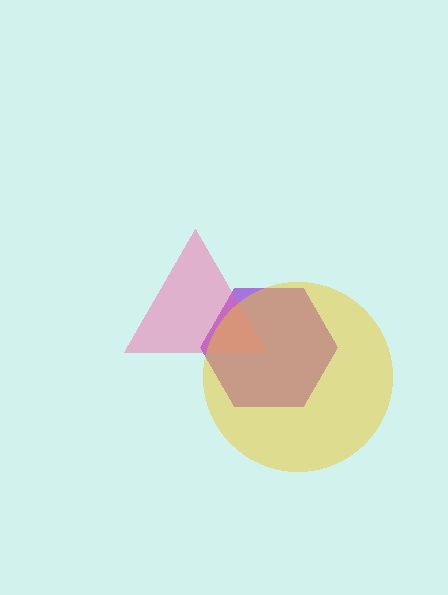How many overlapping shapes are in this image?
There are 3 overlapping shapes in the image.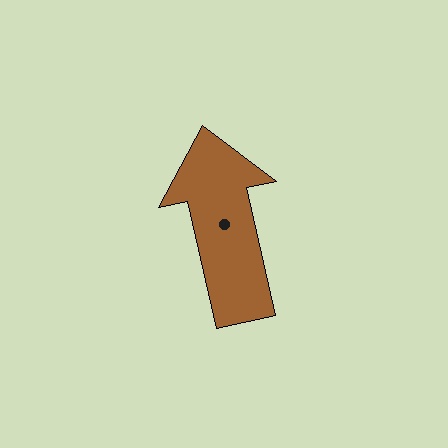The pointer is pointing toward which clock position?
Roughly 12 o'clock.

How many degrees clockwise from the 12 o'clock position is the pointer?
Approximately 348 degrees.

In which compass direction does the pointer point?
North.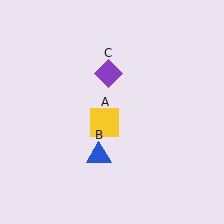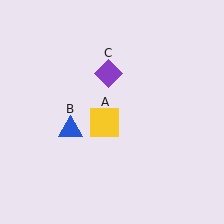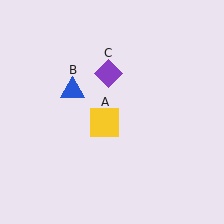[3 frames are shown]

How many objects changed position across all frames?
1 object changed position: blue triangle (object B).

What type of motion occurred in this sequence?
The blue triangle (object B) rotated clockwise around the center of the scene.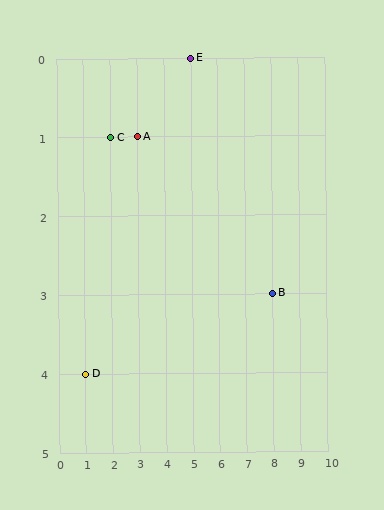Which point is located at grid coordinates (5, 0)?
Point E is at (5, 0).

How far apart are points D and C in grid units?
Points D and C are 1 column and 3 rows apart (about 3.2 grid units diagonally).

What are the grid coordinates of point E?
Point E is at grid coordinates (5, 0).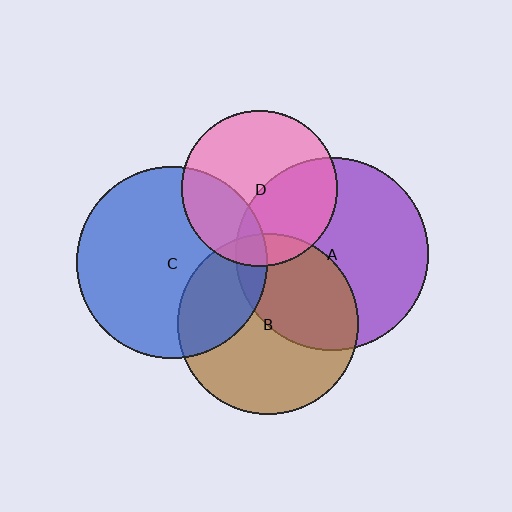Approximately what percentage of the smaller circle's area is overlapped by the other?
Approximately 40%.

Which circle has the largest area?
Circle A (purple).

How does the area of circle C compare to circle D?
Approximately 1.5 times.